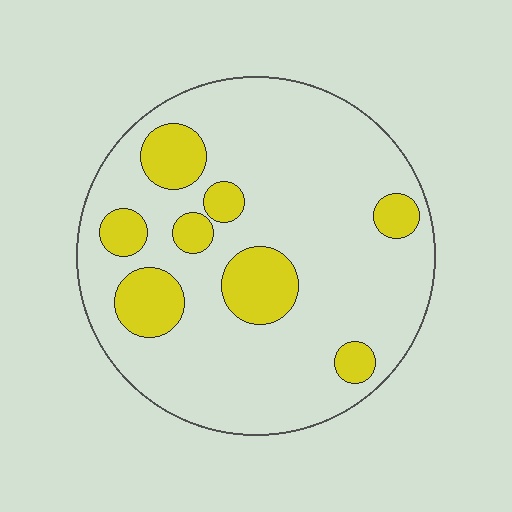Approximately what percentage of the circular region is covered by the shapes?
Approximately 20%.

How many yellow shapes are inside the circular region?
8.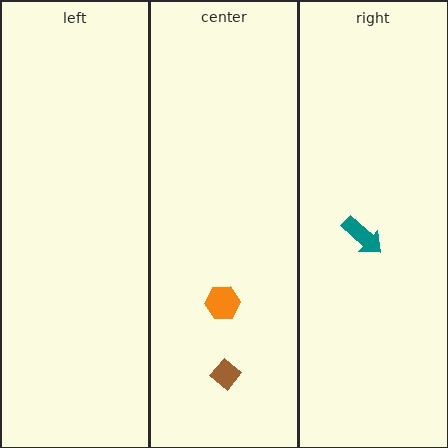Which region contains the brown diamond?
The center region.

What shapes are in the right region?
The teal arrow.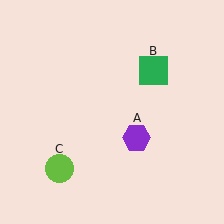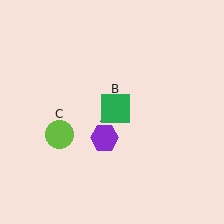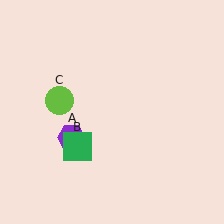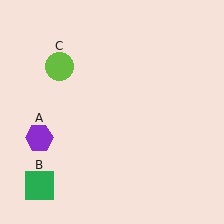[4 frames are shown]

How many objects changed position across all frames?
3 objects changed position: purple hexagon (object A), green square (object B), lime circle (object C).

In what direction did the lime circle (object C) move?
The lime circle (object C) moved up.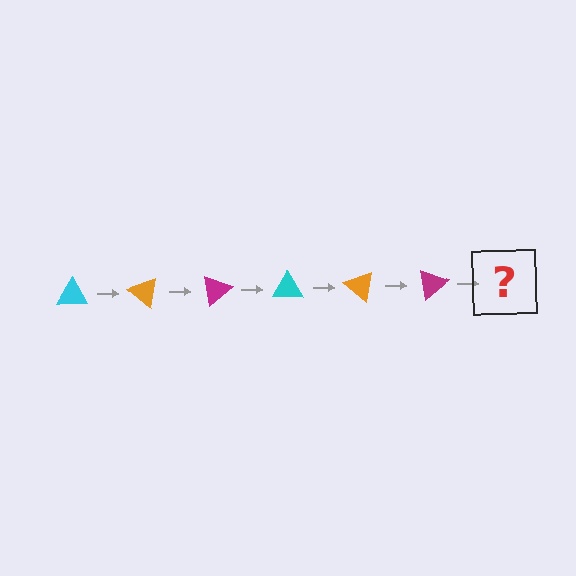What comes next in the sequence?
The next element should be a cyan triangle, rotated 240 degrees from the start.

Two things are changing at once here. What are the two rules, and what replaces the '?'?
The two rules are that it rotates 40 degrees each step and the color cycles through cyan, orange, and magenta. The '?' should be a cyan triangle, rotated 240 degrees from the start.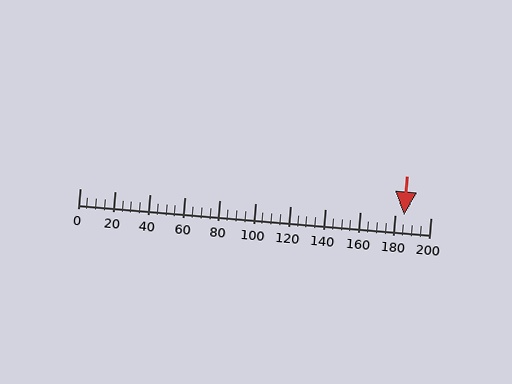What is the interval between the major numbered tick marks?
The major tick marks are spaced 20 units apart.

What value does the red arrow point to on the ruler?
The red arrow points to approximately 185.